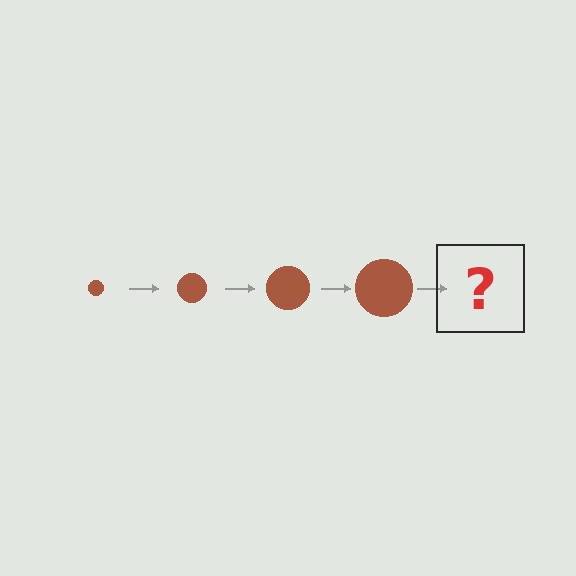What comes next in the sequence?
The next element should be a brown circle, larger than the previous one.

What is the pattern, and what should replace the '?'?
The pattern is that the circle gets progressively larger each step. The '?' should be a brown circle, larger than the previous one.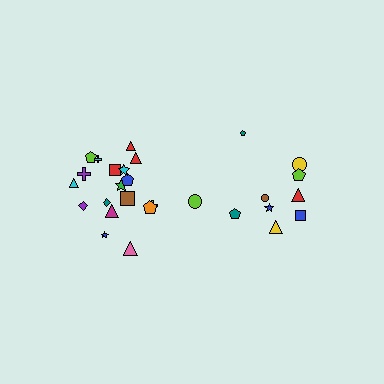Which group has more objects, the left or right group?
The left group.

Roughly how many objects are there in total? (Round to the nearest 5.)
Roughly 30 objects in total.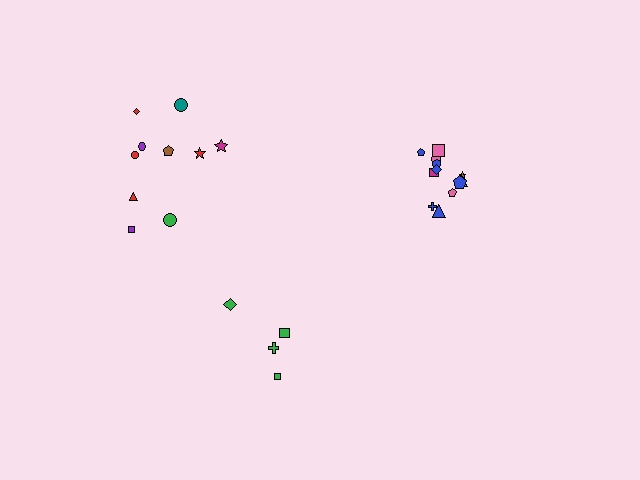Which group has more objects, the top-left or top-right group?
The top-right group.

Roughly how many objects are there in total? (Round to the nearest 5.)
Roughly 25 objects in total.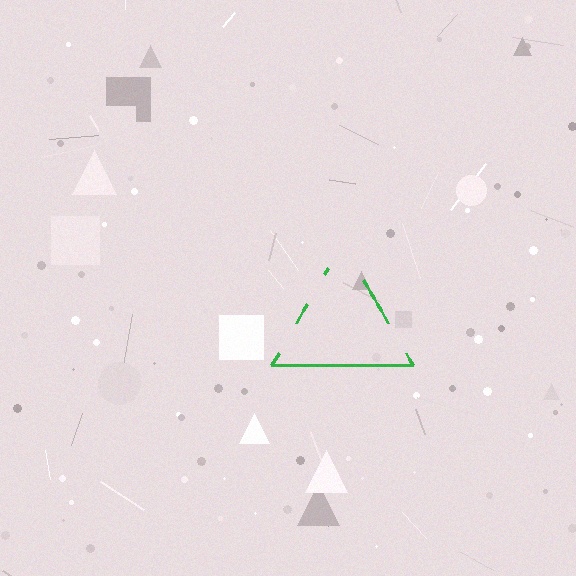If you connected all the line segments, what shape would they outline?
They would outline a triangle.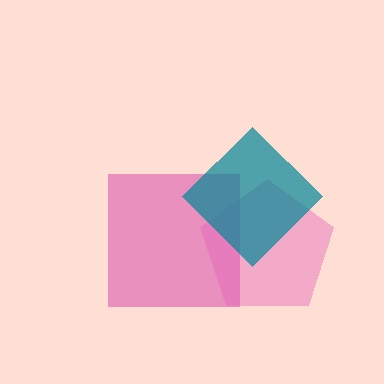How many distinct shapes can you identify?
There are 3 distinct shapes: a magenta square, a pink pentagon, a teal diamond.